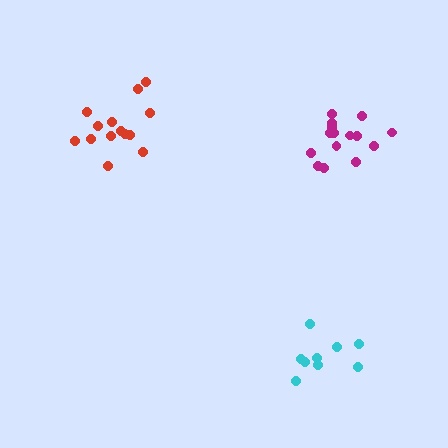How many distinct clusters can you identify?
There are 3 distinct clusters.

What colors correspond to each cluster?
The clusters are colored: cyan, magenta, red.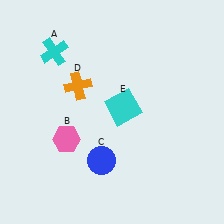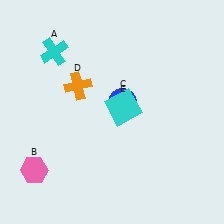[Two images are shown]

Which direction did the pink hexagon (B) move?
The pink hexagon (B) moved left.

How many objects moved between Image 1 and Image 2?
2 objects moved between the two images.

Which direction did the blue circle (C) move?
The blue circle (C) moved up.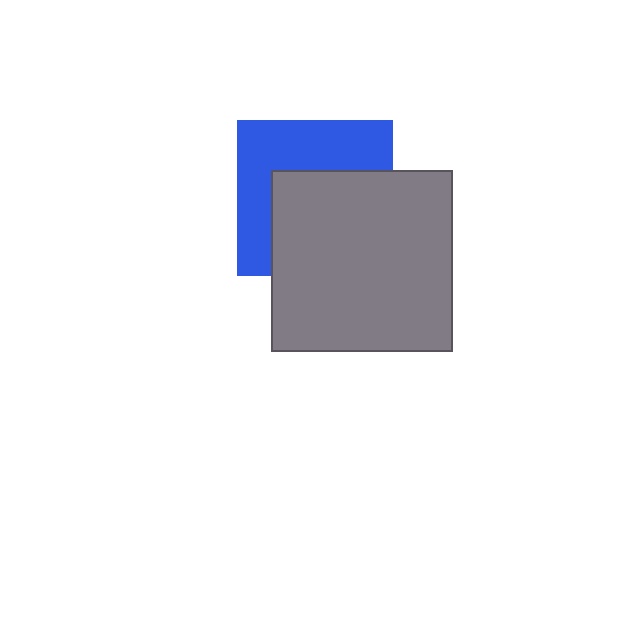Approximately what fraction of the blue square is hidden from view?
Roughly 53% of the blue square is hidden behind the gray square.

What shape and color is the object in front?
The object in front is a gray square.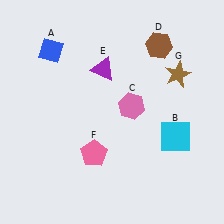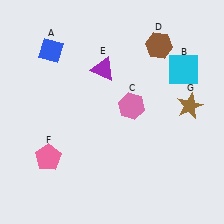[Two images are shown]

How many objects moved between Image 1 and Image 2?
3 objects moved between the two images.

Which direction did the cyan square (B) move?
The cyan square (B) moved up.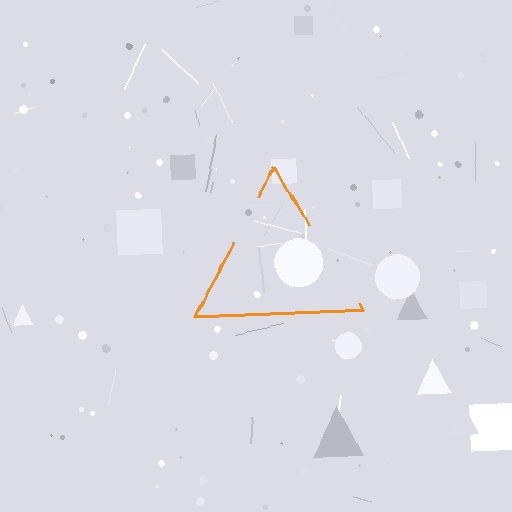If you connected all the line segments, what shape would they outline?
They would outline a triangle.